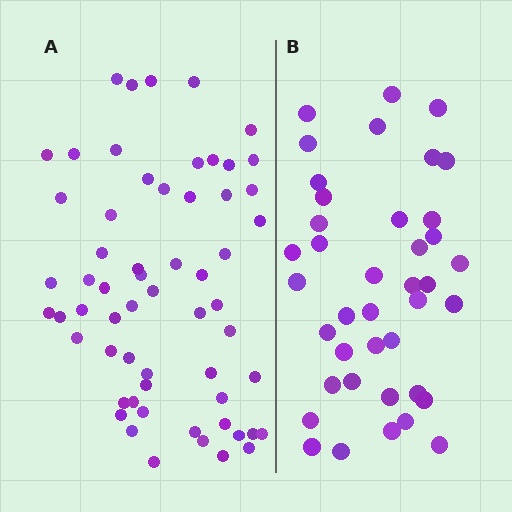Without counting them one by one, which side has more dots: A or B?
Region A (the left region) has more dots.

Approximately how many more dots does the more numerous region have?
Region A has approximately 20 more dots than region B.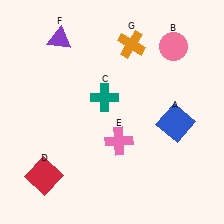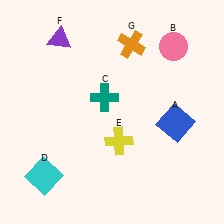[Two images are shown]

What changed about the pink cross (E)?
In Image 1, E is pink. In Image 2, it changed to yellow.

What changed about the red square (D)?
In Image 1, D is red. In Image 2, it changed to cyan.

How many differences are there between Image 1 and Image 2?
There are 2 differences between the two images.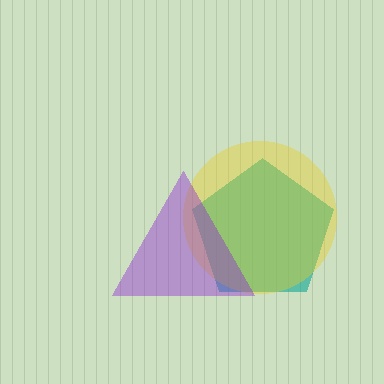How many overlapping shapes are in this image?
There are 3 overlapping shapes in the image.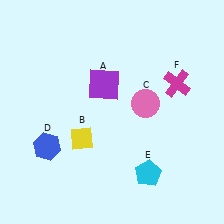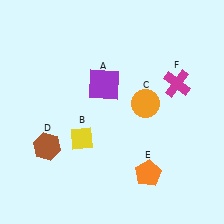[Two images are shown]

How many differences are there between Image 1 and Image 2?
There are 3 differences between the two images.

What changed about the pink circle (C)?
In Image 1, C is pink. In Image 2, it changed to orange.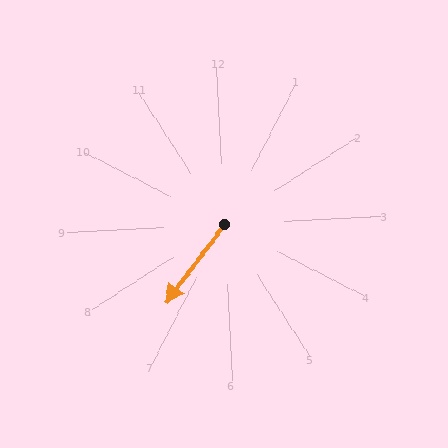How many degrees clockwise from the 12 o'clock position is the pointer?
Approximately 220 degrees.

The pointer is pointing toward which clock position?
Roughly 7 o'clock.